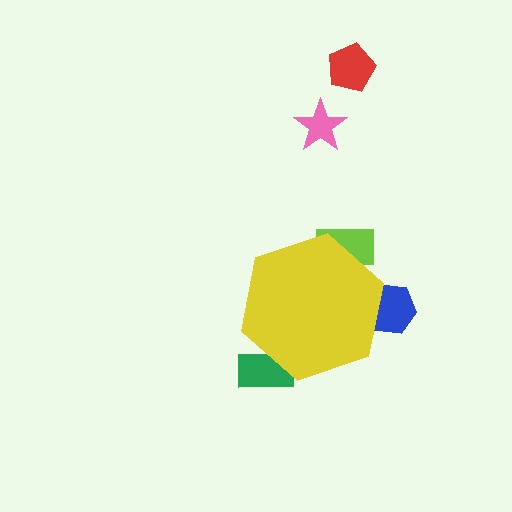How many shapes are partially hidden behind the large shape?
3 shapes are partially hidden.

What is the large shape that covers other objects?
A yellow hexagon.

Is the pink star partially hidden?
No, the pink star is fully visible.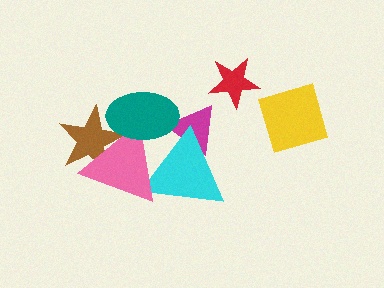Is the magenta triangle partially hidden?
Yes, it is partially covered by another shape.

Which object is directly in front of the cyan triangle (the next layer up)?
The pink triangle is directly in front of the cyan triangle.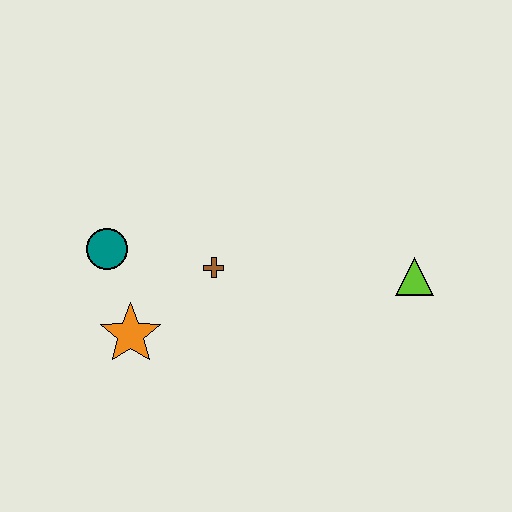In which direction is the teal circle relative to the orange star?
The teal circle is above the orange star.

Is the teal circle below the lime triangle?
No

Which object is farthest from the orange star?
The lime triangle is farthest from the orange star.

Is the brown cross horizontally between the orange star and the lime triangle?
Yes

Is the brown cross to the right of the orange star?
Yes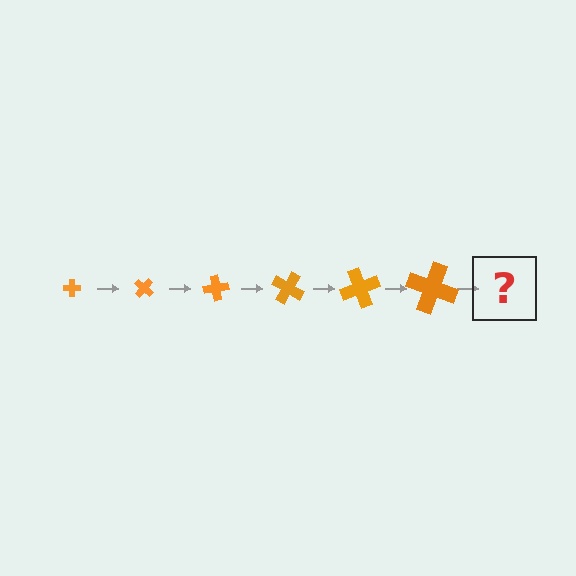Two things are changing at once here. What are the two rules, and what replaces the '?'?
The two rules are that the cross grows larger each step and it rotates 40 degrees each step. The '?' should be a cross, larger than the previous one and rotated 240 degrees from the start.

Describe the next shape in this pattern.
It should be a cross, larger than the previous one and rotated 240 degrees from the start.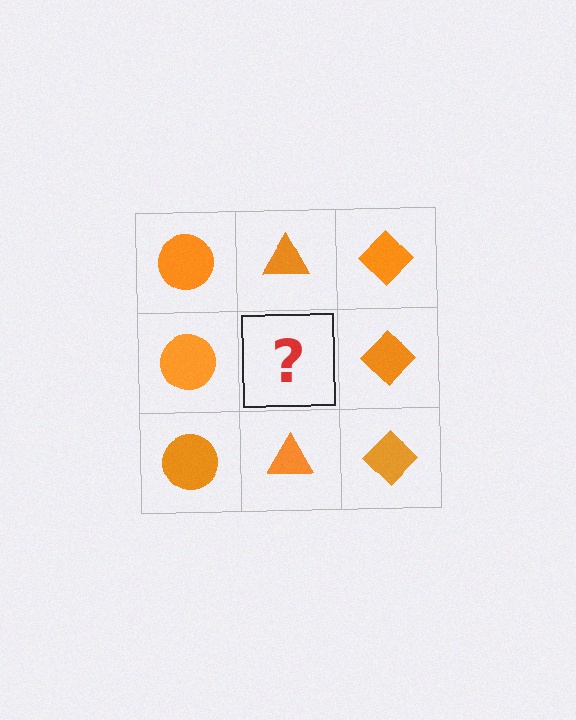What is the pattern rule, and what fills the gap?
The rule is that each column has a consistent shape. The gap should be filled with an orange triangle.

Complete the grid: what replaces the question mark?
The question mark should be replaced with an orange triangle.